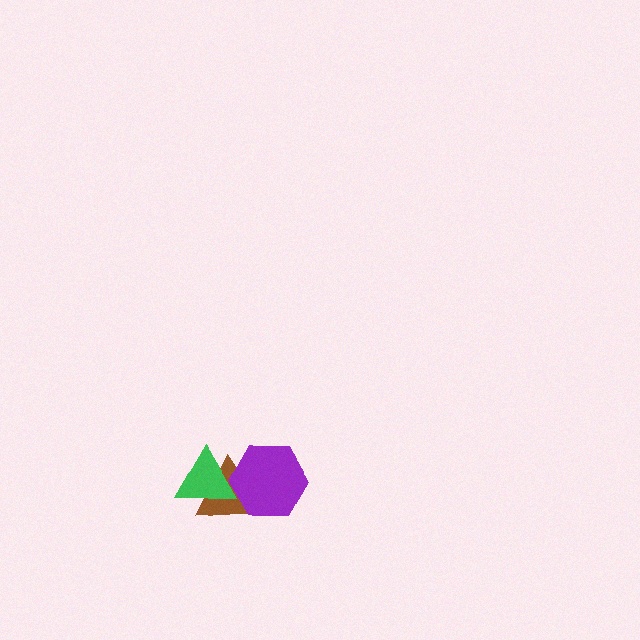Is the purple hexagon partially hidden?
No, no other shape covers it.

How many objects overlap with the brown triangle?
2 objects overlap with the brown triangle.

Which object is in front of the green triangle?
The purple hexagon is in front of the green triangle.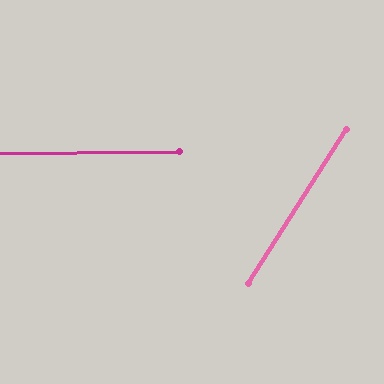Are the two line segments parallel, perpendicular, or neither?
Neither parallel nor perpendicular — they differ by about 57°.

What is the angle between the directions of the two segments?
Approximately 57 degrees.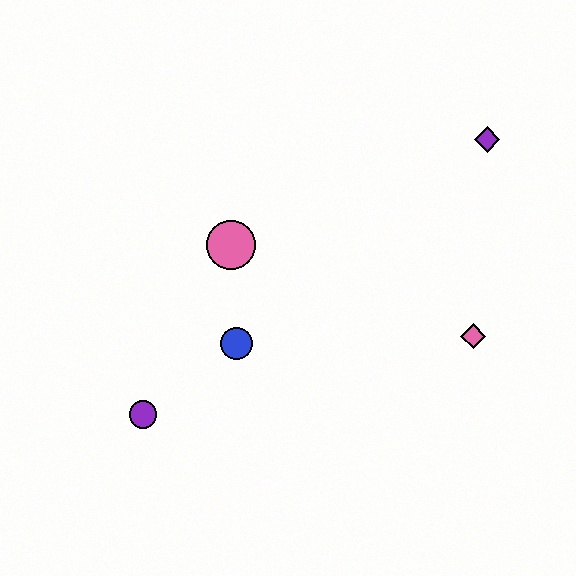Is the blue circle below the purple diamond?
Yes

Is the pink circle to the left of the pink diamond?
Yes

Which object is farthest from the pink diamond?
The purple circle is farthest from the pink diamond.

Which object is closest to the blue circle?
The pink circle is closest to the blue circle.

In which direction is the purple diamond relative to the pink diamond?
The purple diamond is above the pink diamond.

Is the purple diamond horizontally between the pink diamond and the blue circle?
No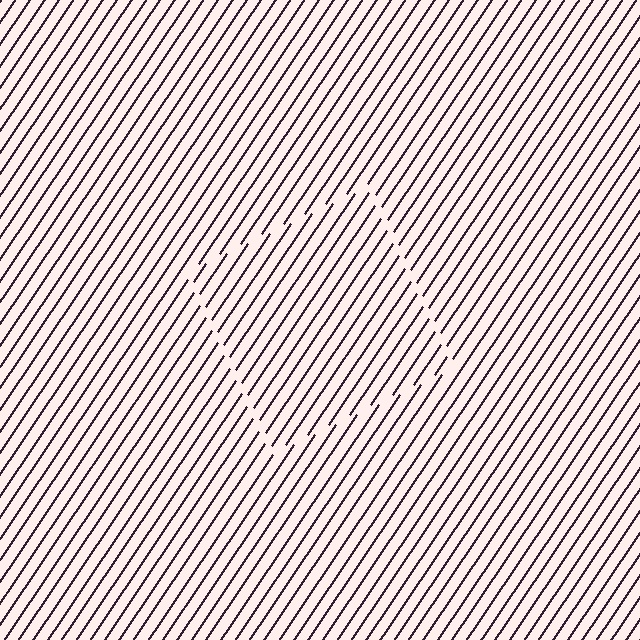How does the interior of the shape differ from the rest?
The interior of the shape contains the same grating, shifted by half a period — the contour is defined by the phase discontinuity where line-ends from the inner and outer gratings abut.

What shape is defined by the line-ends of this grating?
An illusory square. The interior of the shape contains the same grating, shifted by half a period — the contour is defined by the phase discontinuity where line-ends from the inner and outer gratings abut.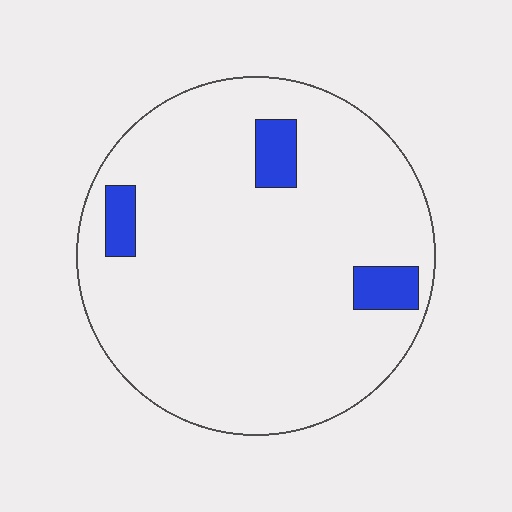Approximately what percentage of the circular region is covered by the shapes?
Approximately 10%.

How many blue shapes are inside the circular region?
3.